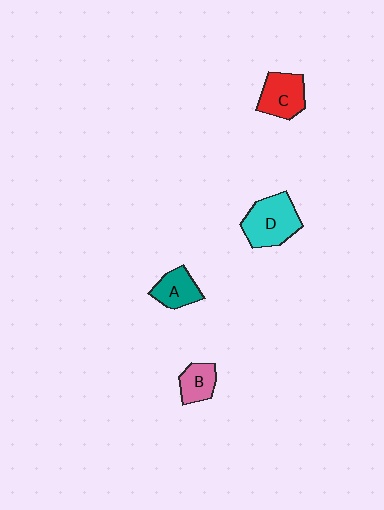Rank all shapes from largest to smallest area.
From largest to smallest: D (cyan), C (red), A (teal), B (pink).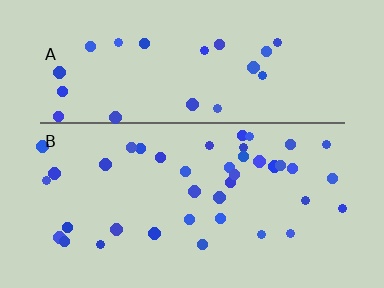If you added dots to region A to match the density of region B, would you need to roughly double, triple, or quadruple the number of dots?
Approximately double.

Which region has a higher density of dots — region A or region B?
B (the bottom).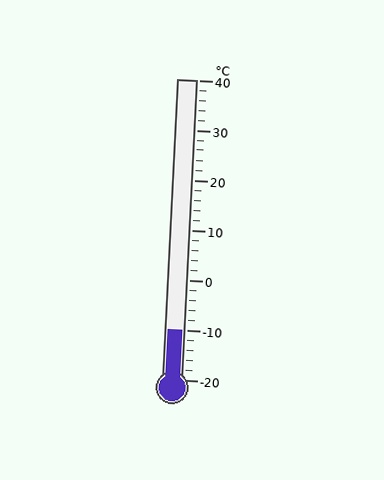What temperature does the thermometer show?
The thermometer shows approximately -10°C.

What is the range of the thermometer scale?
The thermometer scale ranges from -20°C to 40°C.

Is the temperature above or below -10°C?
The temperature is at -10°C.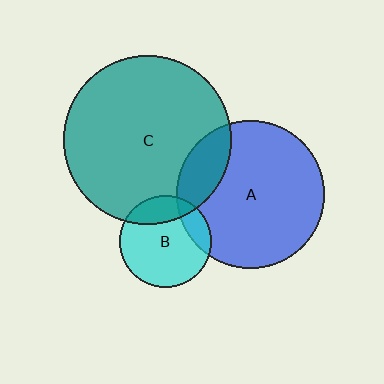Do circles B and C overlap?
Yes.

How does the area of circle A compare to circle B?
Approximately 2.6 times.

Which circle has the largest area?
Circle C (teal).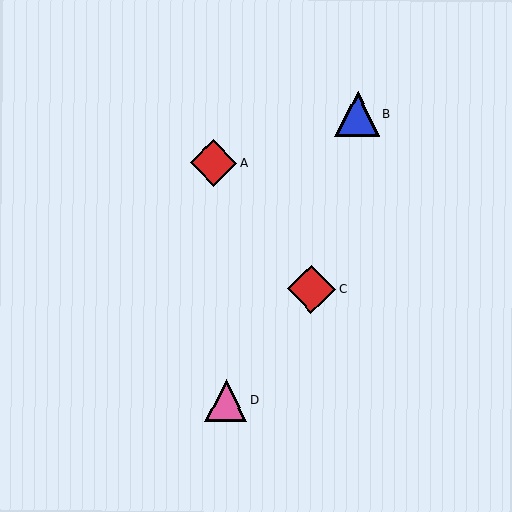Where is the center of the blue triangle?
The center of the blue triangle is at (357, 114).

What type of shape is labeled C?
Shape C is a red diamond.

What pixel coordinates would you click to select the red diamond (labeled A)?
Click at (214, 163) to select the red diamond A.